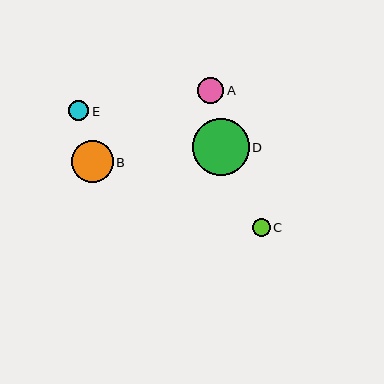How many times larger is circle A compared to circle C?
Circle A is approximately 1.5 times the size of circle C.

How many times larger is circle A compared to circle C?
Circle A is approximately 1.5 times the size of circle C.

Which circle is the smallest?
Circle C is the smallest with a size of approximately 18 pixels.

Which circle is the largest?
Circle D is the largest with a size of approximately 57 pixels.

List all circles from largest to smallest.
From largest to smallest: D, B, A, E, C.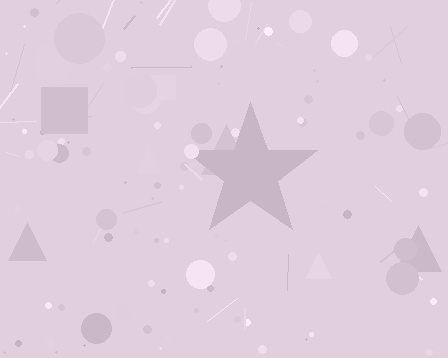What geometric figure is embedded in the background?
A star is embedded in the background.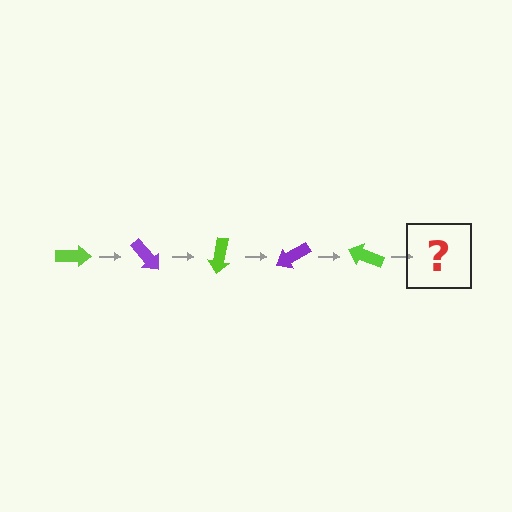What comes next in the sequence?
The next element should be a purple arrow, rotated 250 degrees from the start.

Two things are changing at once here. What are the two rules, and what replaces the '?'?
The two rules are that it rotates 50 degrees each step and the color cycles through lime and purple. The '?' should be a purple arrow, rotated 250 degrees from the start.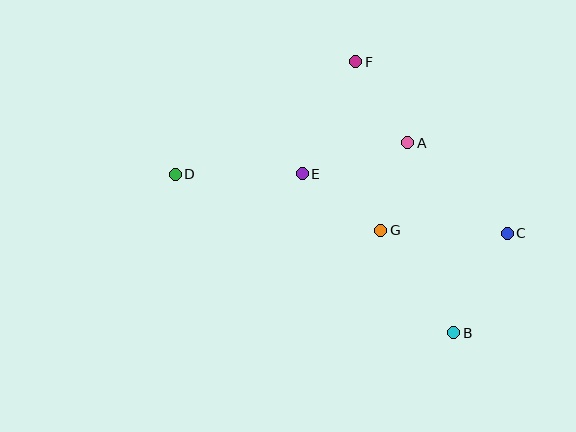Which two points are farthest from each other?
Points C and D are farthest from each other.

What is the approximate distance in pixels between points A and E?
The distance between A and E is approximately 110 pixels.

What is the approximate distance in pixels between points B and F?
The distance between B and F is approximately 288 pixels.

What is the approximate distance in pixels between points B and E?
The distance between B and E is approximately 220 pixels.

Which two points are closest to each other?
Points A and G are closest to each other.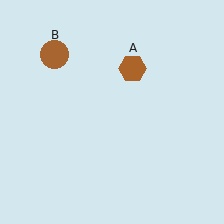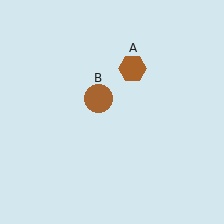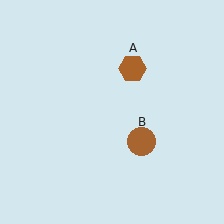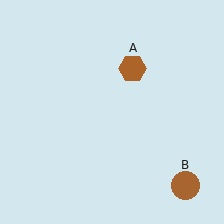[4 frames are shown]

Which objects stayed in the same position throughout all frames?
Brown hexagon (object A) remained stationary.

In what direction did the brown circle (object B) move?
The brown circle (object B) moved down and to the right.